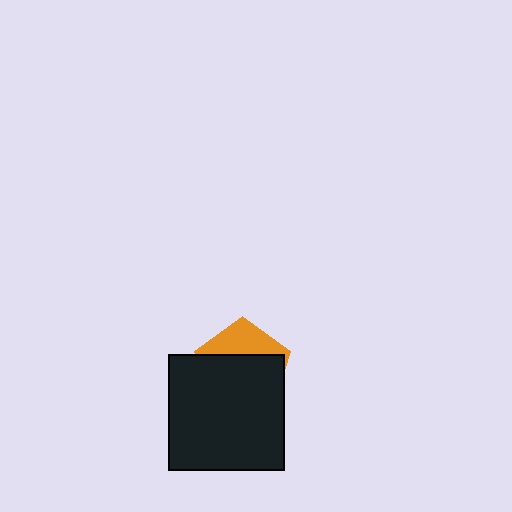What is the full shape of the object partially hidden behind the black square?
The partially hidden object is an orange pentagon.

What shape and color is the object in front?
The object in front is a black square.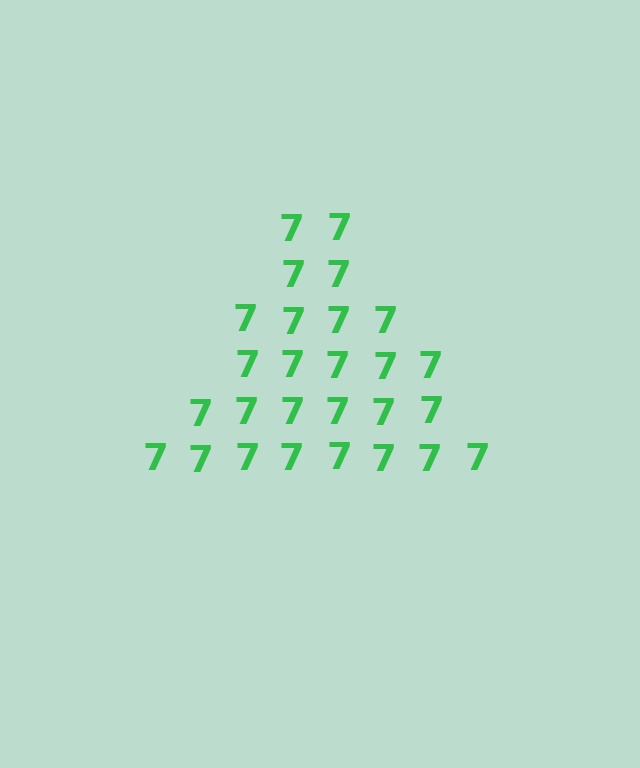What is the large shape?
The large shape is a triangle.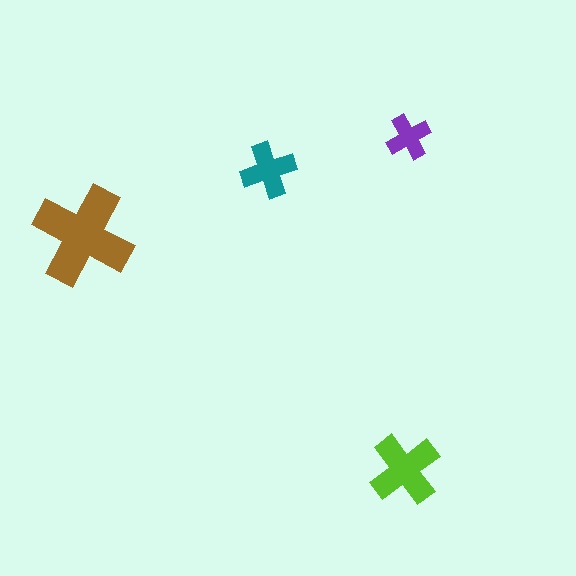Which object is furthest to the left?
The brown cross is leftmost.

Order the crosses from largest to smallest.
the brown one, the lime one, the teal one, the purple one.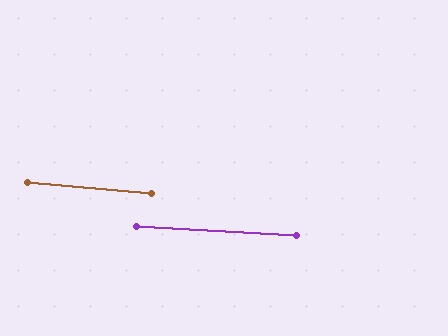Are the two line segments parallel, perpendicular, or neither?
Parallel — their directions differ by only 1.8°.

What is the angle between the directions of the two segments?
Approximately 2 degrees.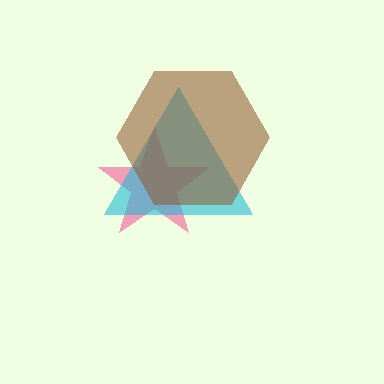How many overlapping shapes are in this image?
There are 3 overlapping shapes in the image.